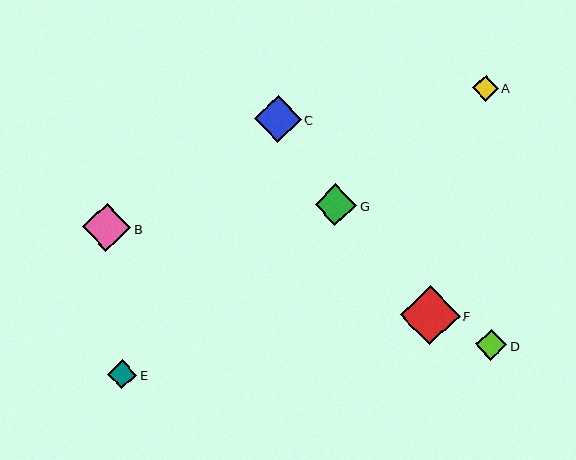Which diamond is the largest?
Diamond F is the largest with a size of approximately 60 pixels.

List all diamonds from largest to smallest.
From largest to smallest: F, B, C, G, D, E, A.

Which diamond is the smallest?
Diamond A is the smallest with a size of approximately 26 pixels.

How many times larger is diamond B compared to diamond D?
Diamond B is approximately 1.5 times the size of diamond D.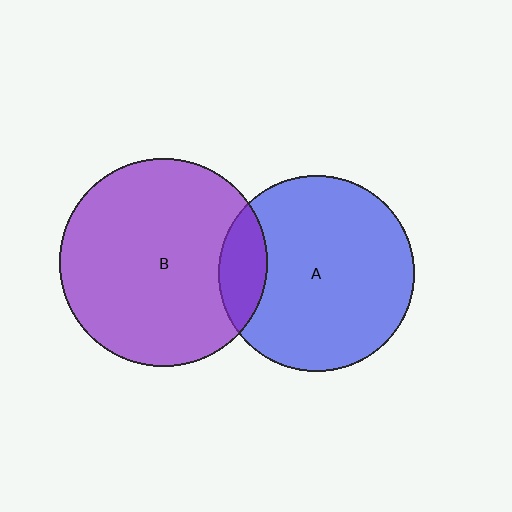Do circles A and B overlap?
Yes.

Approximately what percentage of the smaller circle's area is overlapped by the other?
Approximately 15%.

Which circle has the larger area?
Circle B (purple).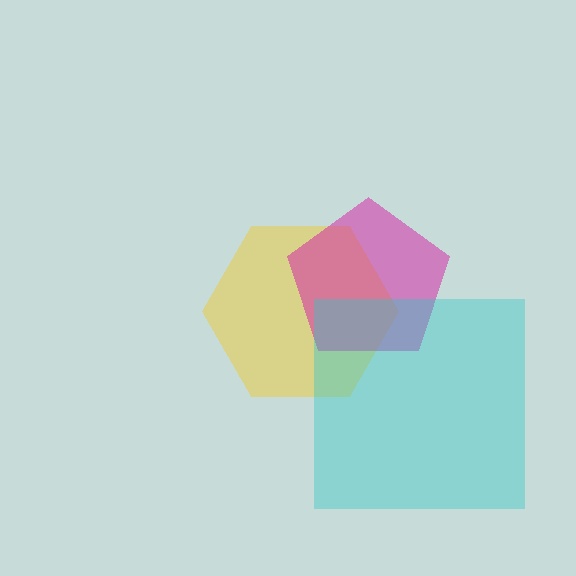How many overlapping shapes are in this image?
There are 3 overlapping shapes in the image.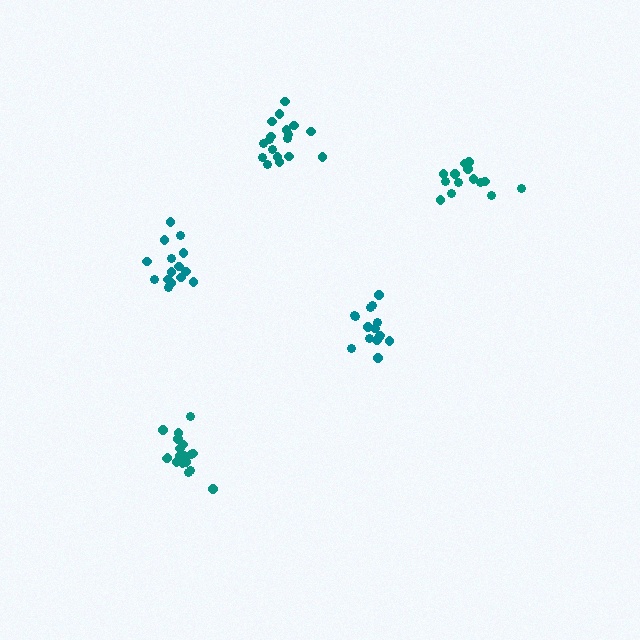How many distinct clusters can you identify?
There are 5 distinct clusters.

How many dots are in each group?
Group 1: 15 dots, Group 2: 18 dots, Group 3: 18 dots, Group 4: 15 dots, Group 5: 14 dots (80 total).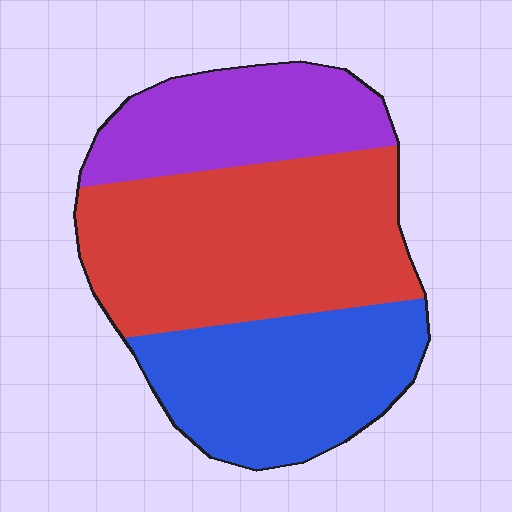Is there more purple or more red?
Red.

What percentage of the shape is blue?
Blue takes up between a sixth and a third of the shape.